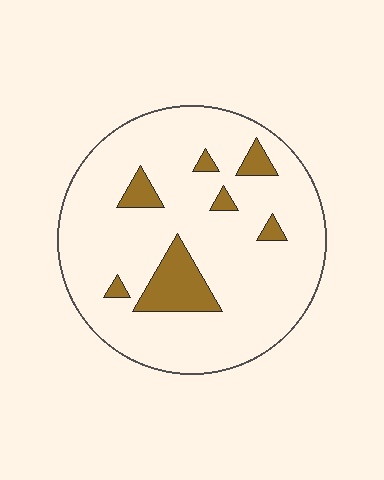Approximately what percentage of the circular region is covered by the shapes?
Approximately 10%.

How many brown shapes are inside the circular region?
7.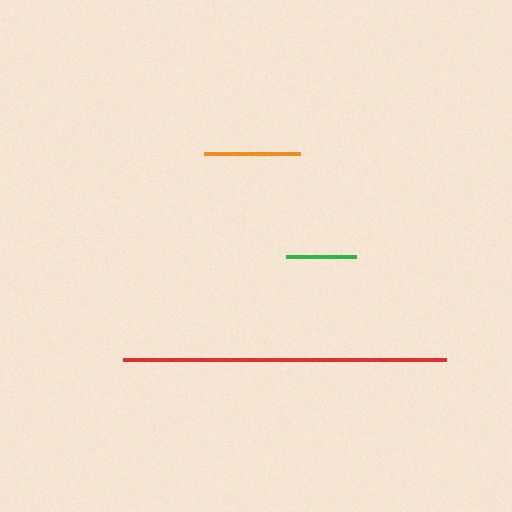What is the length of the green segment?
The green segment is approximately 70 pixels long.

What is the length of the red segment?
The red segment is approximately 323 pixels long.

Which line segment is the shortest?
The green line is the shortest at approximately 70 pixels.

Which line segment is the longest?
The red line is the longest at approximately 323 pixels.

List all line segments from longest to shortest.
From longest to shortest: red, orange, green.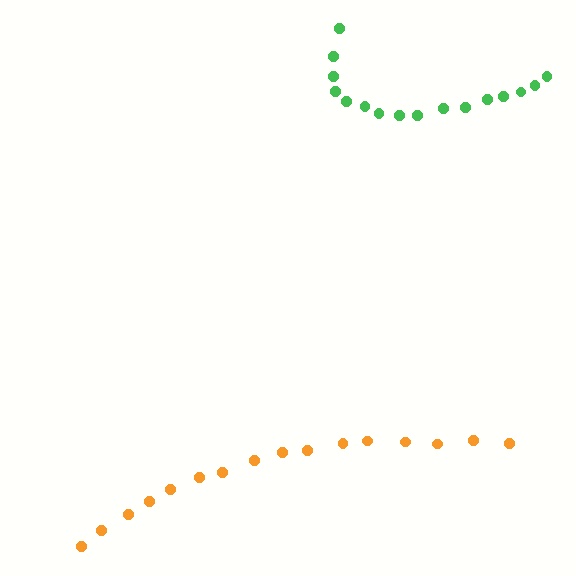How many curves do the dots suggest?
There are 2 distinct paths.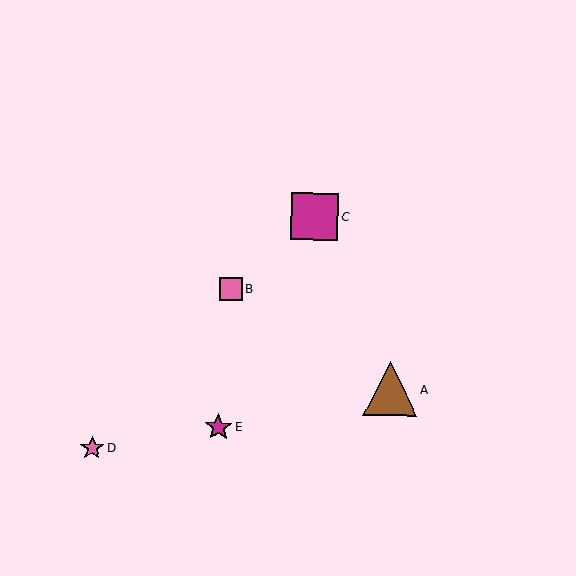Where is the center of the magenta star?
The center of the magenta star is at (218, 427).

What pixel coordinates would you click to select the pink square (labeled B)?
Click at (231, 289) to select the pink square B.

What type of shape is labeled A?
Shape A is a brown triangle.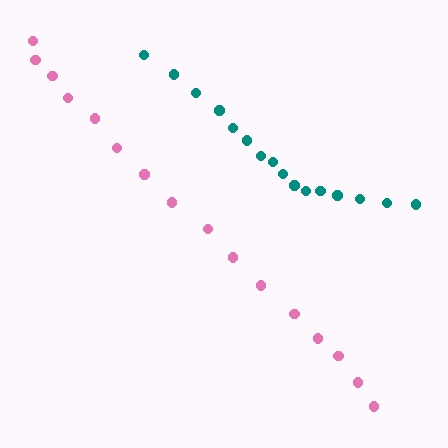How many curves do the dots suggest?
There are 2 distinct paths.